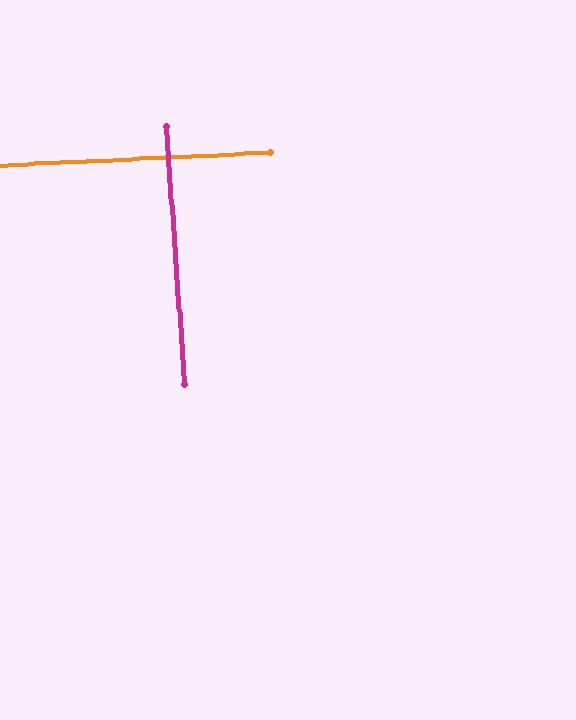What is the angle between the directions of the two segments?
Approximately 89 degrees.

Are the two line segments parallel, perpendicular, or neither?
Perpendicular — they meet at approximately 89°.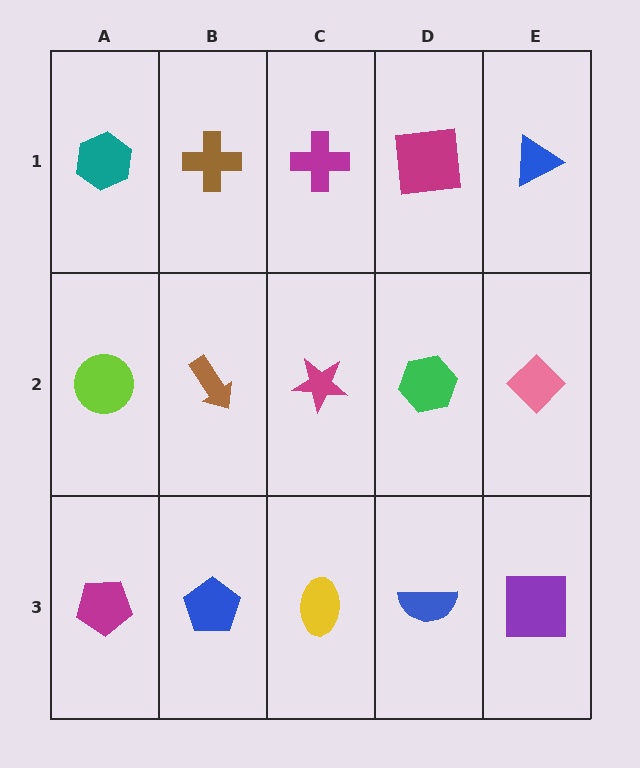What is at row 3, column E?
A purple square.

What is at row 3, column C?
A yellow ellipse.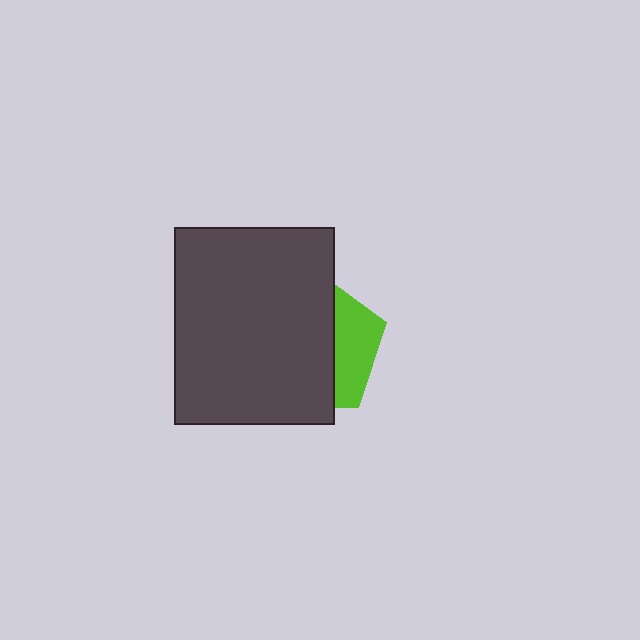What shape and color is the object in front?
The object in front is a dark gray rectangle.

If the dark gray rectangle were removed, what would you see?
You would see the complete lime pentagon.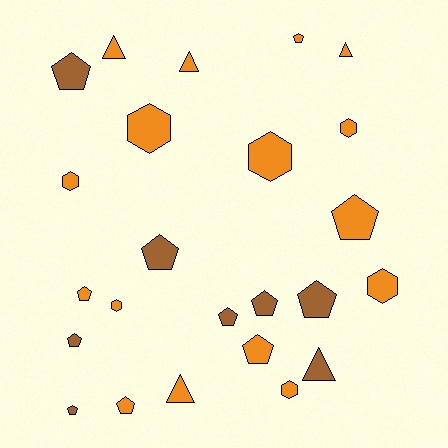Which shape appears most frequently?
Pentagon, with 12 objects.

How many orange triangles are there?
There are 4 orange triangles.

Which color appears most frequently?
Orange, with 16 objects.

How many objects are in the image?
There are 24 objects.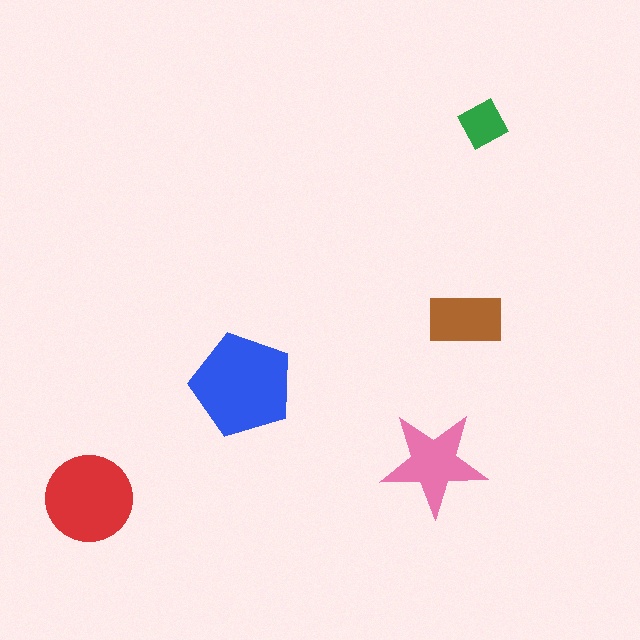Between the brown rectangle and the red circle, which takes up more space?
The red circle.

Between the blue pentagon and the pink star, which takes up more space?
The blue pentagon.